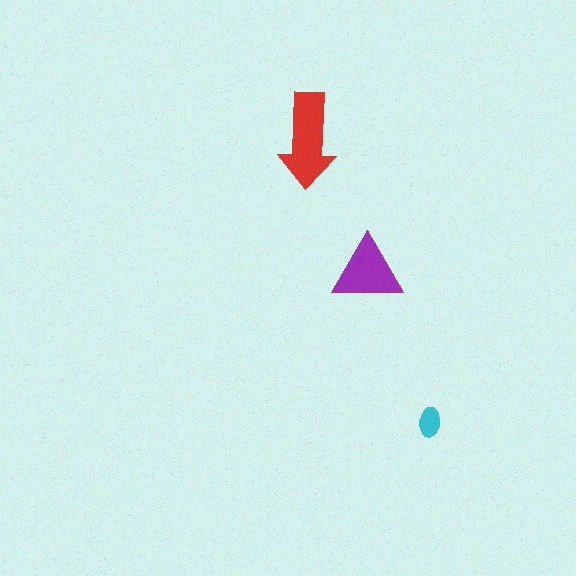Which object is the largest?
The red arrow.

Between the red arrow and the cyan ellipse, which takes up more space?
The red arrow.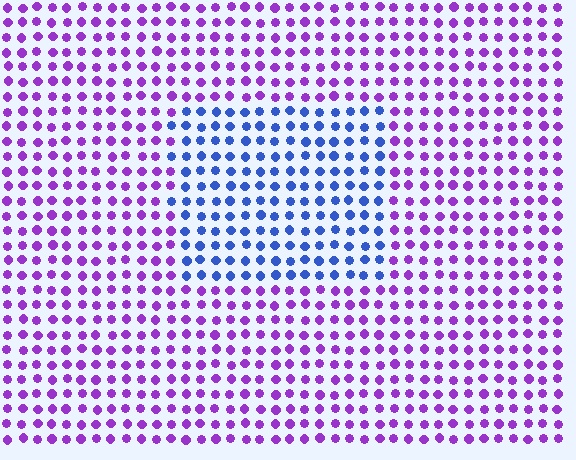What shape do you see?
I see a rectangle.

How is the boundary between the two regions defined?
The boundary is defined purely by a slight shift in hue (about 55 degrees). Spacing, size, and orientation are identical on both sides.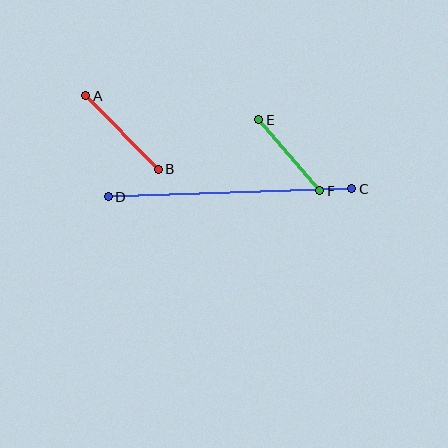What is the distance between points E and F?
The distance is approximately 94 pixels.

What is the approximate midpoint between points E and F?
The midpoint is at approximately (289, 155) pixels.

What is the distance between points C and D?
The distance is approximately 243 pixels.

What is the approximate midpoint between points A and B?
The midpoint is at approximately (122, 132) pixels.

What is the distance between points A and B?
The distance is approximately 103 pixels.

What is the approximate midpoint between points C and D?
The midpoint is at approximately (230, 193) pixels.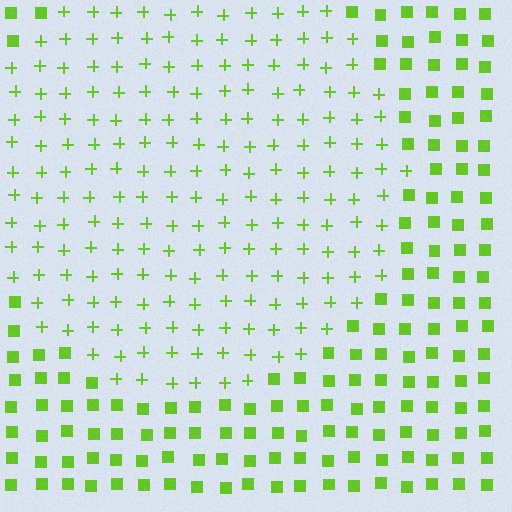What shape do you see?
I see a circle.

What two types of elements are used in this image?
The image uses plus signs inside the circle region and squares outside it.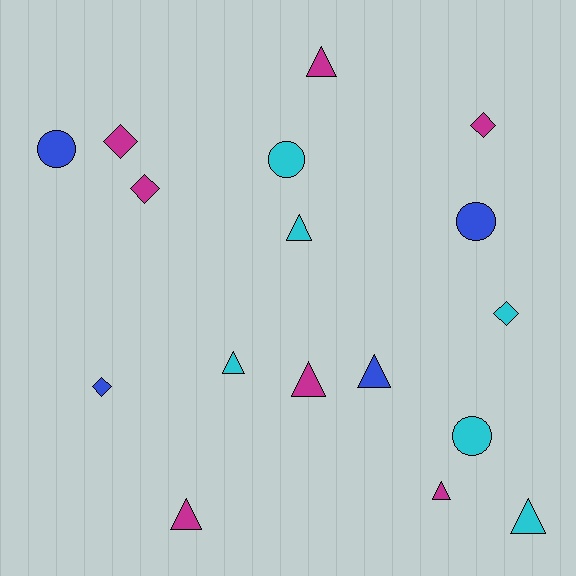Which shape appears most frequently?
Triangle, with 8 objects.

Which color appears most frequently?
Magenta, with 7 objects.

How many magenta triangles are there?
There are 4 magenta triangles.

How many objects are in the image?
There are 17 objects.